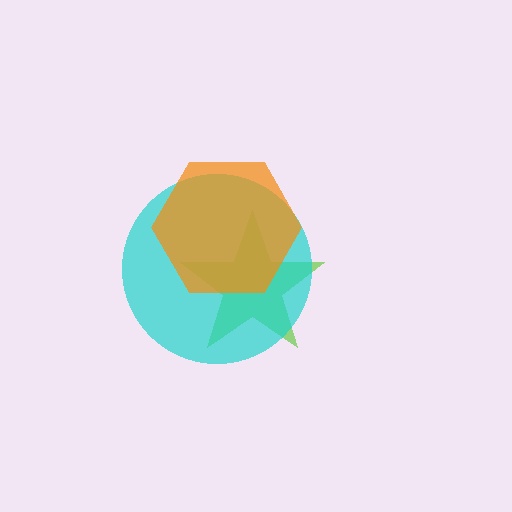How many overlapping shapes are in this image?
There are 3 overlapping shapes in the image.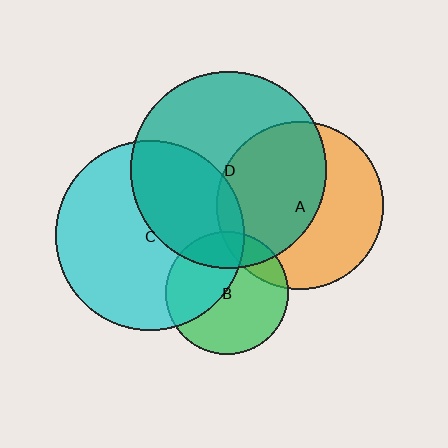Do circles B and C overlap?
Yes.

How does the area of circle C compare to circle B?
Approximately 2.4 times.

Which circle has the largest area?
Circle D (teal).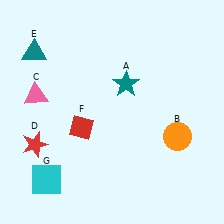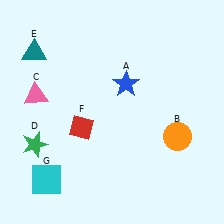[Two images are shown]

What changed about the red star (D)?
In Image 1, D is red. In Image 2, it changed to green.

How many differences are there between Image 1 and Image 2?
There are 2 differences between the two images.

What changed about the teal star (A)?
In Image 1, A is teal. In Image 2, it changed to blue.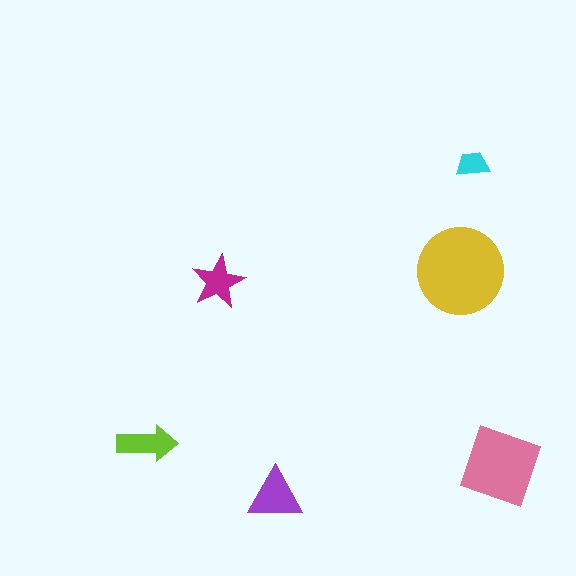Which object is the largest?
The yellow circle.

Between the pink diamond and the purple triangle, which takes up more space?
The pink diamond.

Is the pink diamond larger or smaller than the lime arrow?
Larger.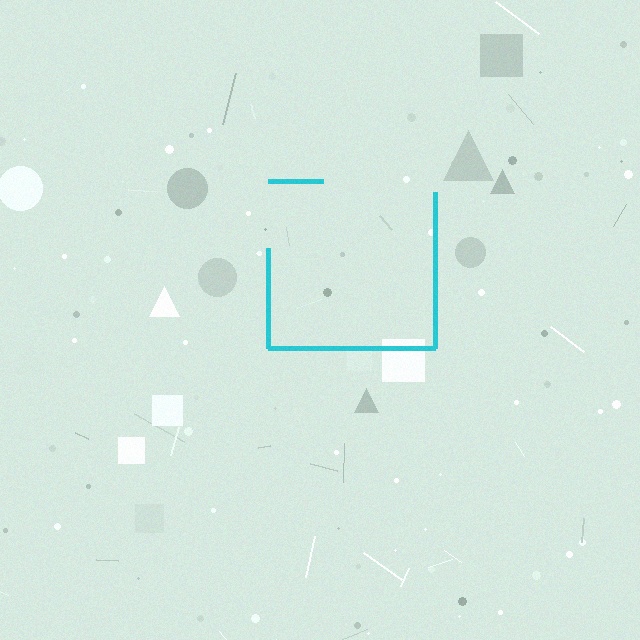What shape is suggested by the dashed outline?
The dashed outline suggests a square.